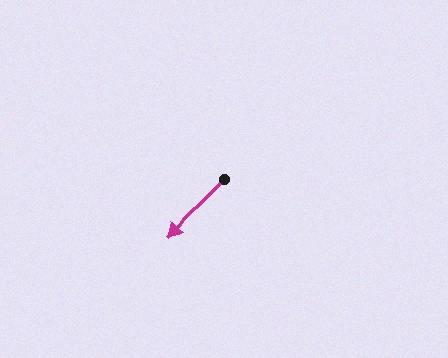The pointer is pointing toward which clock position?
Roughly 7 o'clock.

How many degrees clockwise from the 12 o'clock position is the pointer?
Approximately 225 degrees.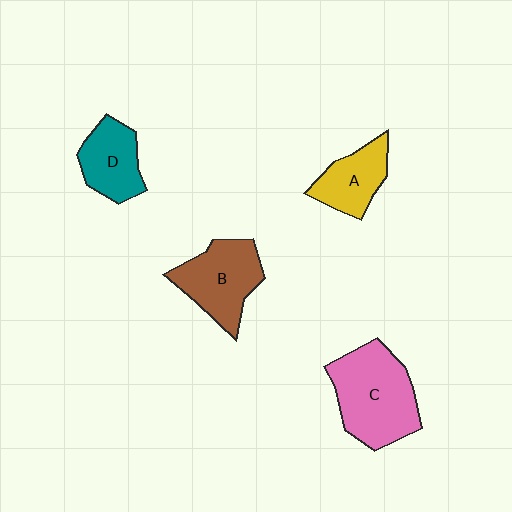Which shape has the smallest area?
Shape A (yellow).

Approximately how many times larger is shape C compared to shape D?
Approximately 1.7 times.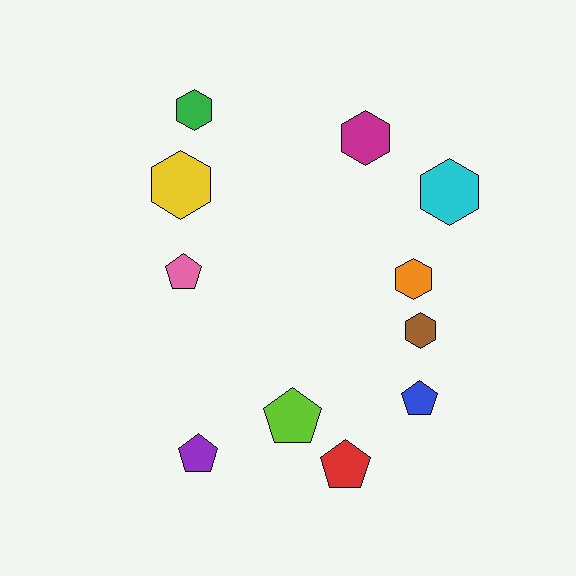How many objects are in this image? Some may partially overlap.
There are 11 objects.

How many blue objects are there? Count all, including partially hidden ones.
There is 1 blue object.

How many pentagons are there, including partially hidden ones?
There are 5 pentagons.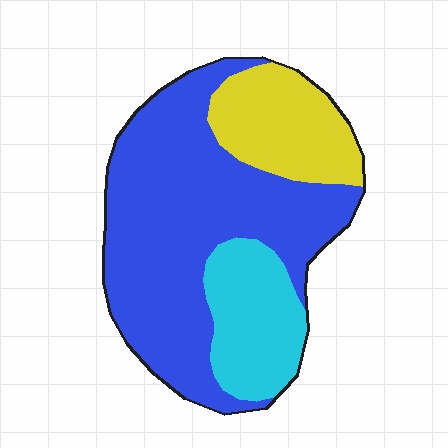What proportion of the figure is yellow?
Yellow takes up between a sixth and a third of the figure.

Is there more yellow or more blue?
Blue.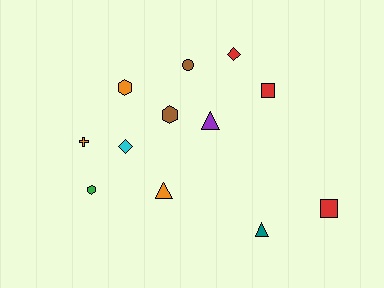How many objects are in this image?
There are 12 objects.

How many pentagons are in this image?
There are no pentagons.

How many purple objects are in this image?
There is 1 purple object.